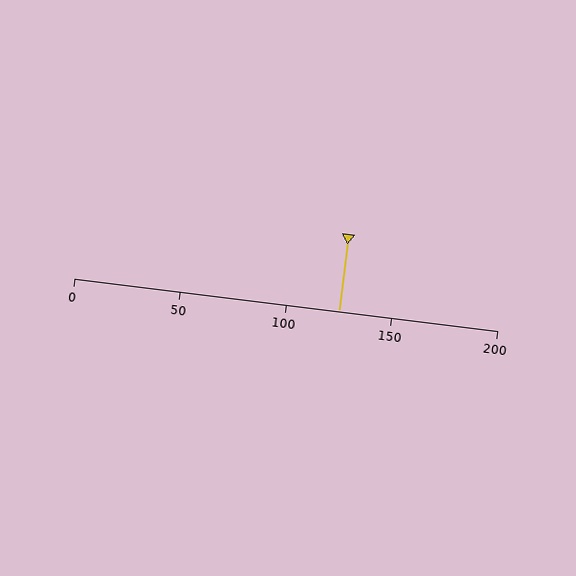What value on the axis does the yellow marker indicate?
The marker indicates approximately 125.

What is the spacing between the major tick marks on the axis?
The major ticks are spaced 50 apart.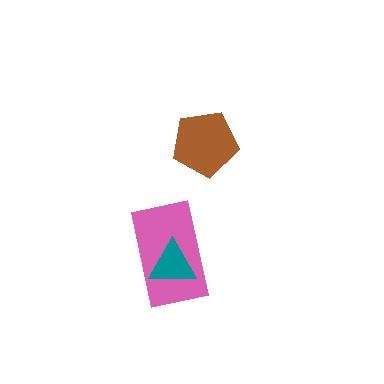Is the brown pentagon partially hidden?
No, no other shape covers it.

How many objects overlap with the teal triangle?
1 object overlaps with the teal triangle.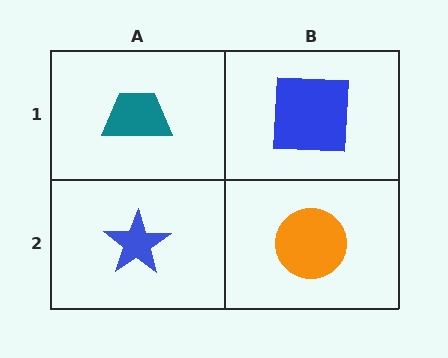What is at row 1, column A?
A teal trapezoid.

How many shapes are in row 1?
2 shapes.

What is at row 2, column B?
An orange circle.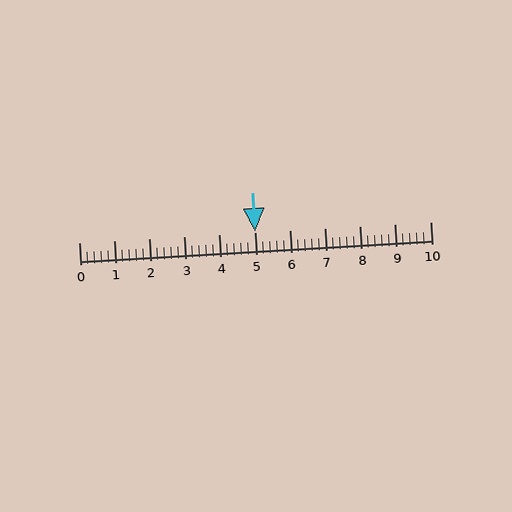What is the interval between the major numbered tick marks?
The major tick marks are spaced 1 units apart.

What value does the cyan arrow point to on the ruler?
The cyan arrow points to approximately 5.0.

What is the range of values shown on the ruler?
The ruler shows values from 0 to 10.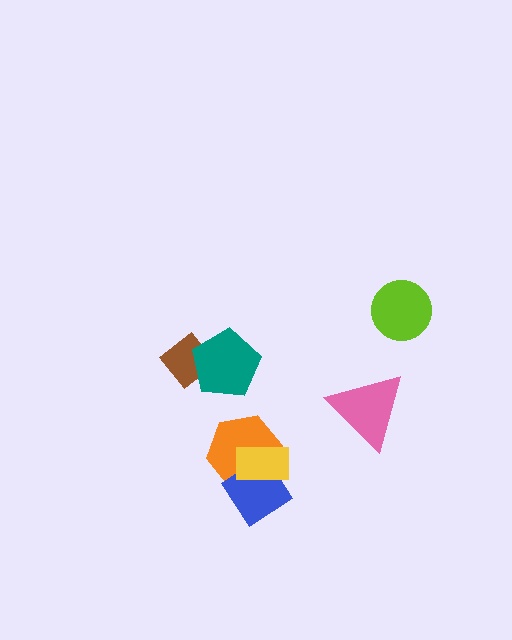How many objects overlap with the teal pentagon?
1 object overlaps with the teal pentagon.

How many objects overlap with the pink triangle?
0 objects overlap with the pink triangle.